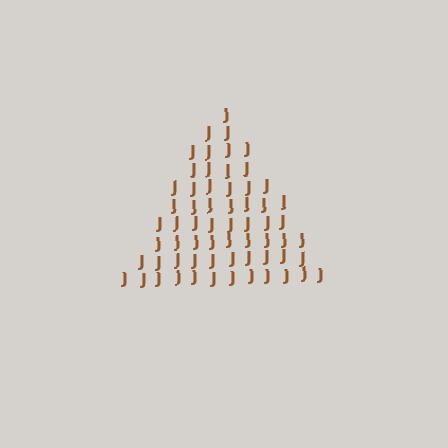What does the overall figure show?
The overall figure shows a triangle.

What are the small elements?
The small elements are letter J's.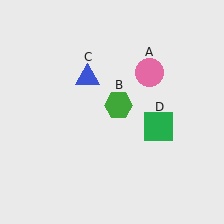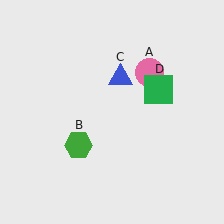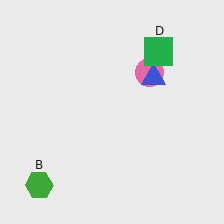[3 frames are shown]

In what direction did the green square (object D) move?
The green square (object D) moved up.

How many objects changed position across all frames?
3 objects changed position: green hexagon (object B), blue triangle (object C), green square (object D).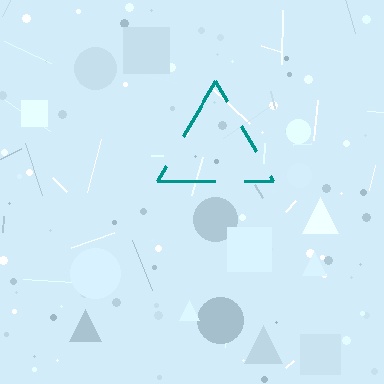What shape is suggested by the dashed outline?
The dashed outline suggests a triangle.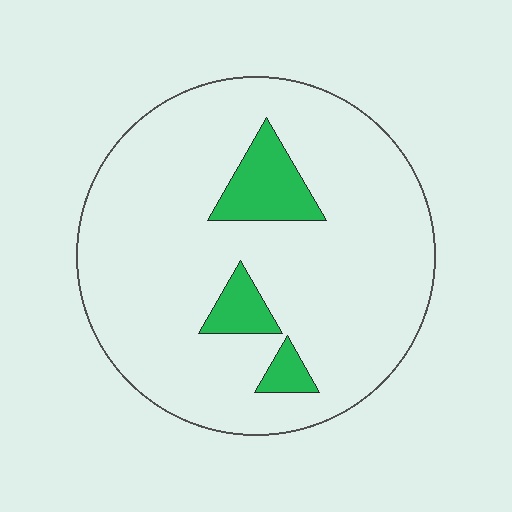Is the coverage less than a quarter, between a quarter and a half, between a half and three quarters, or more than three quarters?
Less than a quarter.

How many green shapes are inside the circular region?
3.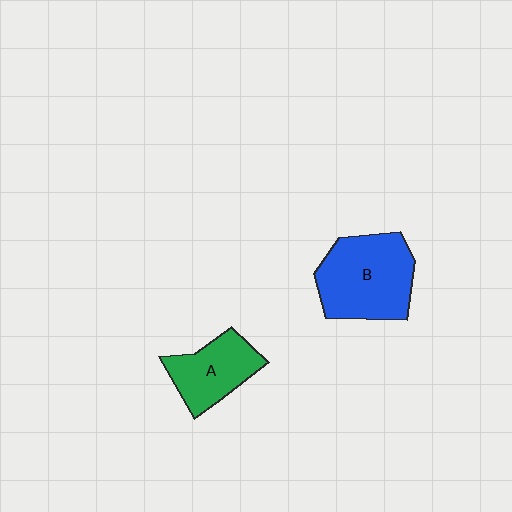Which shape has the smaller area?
Shape A (green).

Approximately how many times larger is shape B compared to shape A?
Approximately 1.5 times.